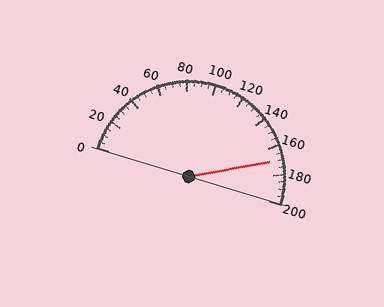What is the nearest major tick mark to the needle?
The nearest major tick mark is 160.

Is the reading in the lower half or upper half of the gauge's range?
The reading is in the upper half of the range (0 to 200).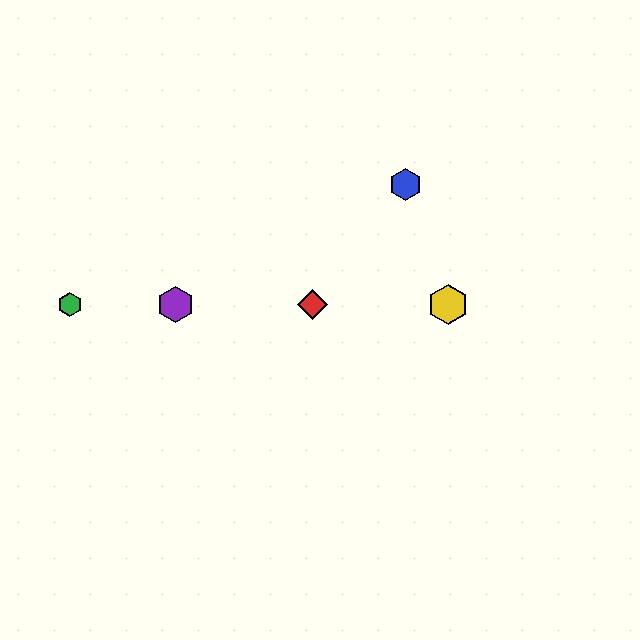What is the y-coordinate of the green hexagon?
The green hexagon is at y≈305.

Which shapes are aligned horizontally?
The red diamond, the green hexagon, the yellow hexagon, the purple hexagon are aligned horizontally.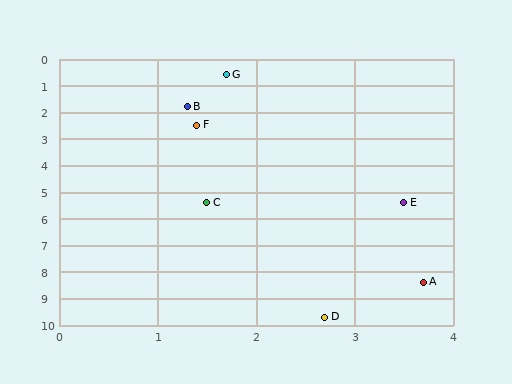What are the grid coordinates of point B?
Point B is at approximately (1.3, 1.8).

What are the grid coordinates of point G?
Point G is at approximately (1.7, 0.6).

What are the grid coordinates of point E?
Point E is at approximately (3.5, 5.4).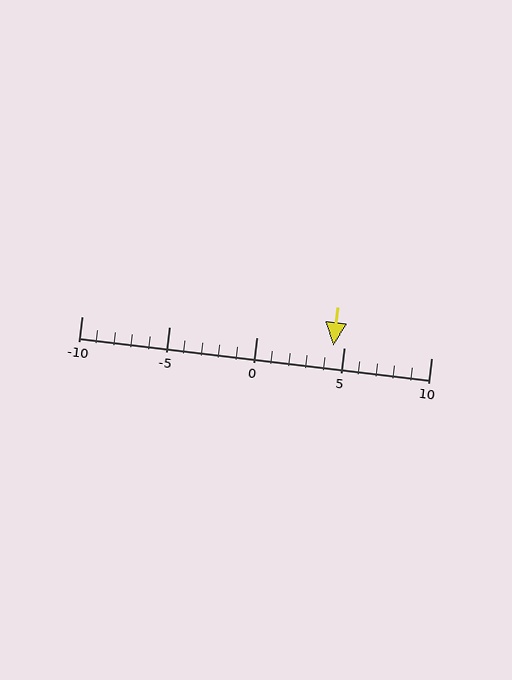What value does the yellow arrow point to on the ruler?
The yellow arrow points to approximately 4.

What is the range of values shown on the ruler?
The ruler shows values from -10 to 10.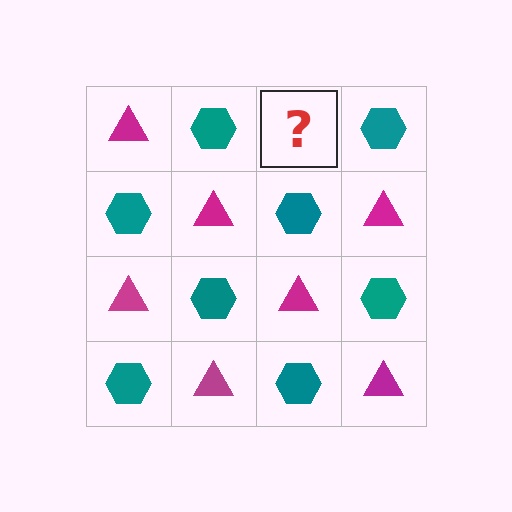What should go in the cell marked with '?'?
The missing cell should contain a magenta triangle.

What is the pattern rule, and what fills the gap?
The rule is that it alternates magenta triangle and teal hexagon in a checkerboard pattern. The gap should be filled with a magenta triangle.